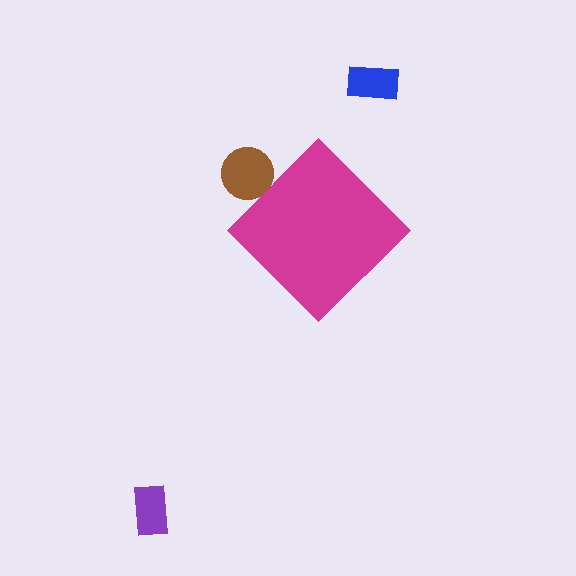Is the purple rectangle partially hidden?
No, the purple rectangle is fully visible.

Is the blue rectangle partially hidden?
No, the blue rectangle is fully visible.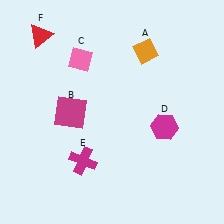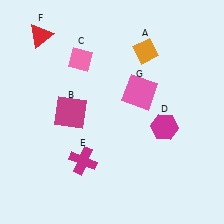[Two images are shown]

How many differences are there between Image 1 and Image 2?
There is 1 difference between the two images.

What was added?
A pink square (G) was added in Image 2.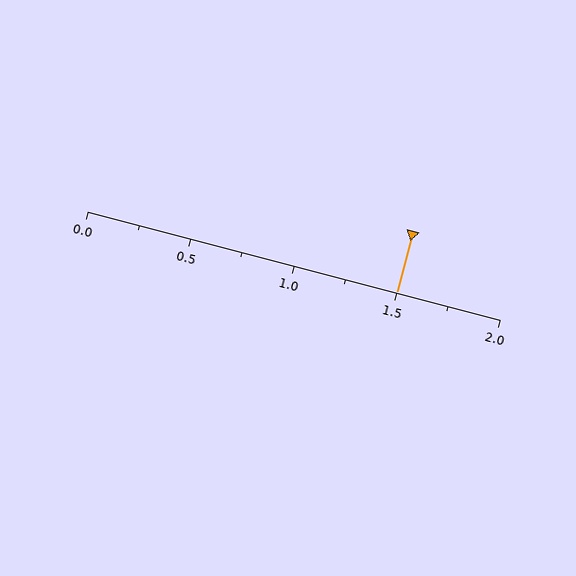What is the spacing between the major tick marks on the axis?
The major ticks are spaced 0.5 apart.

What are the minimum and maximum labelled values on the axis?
The axis runs from 0.0 to 2.0.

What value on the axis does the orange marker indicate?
The marker indicates approximately 1.5.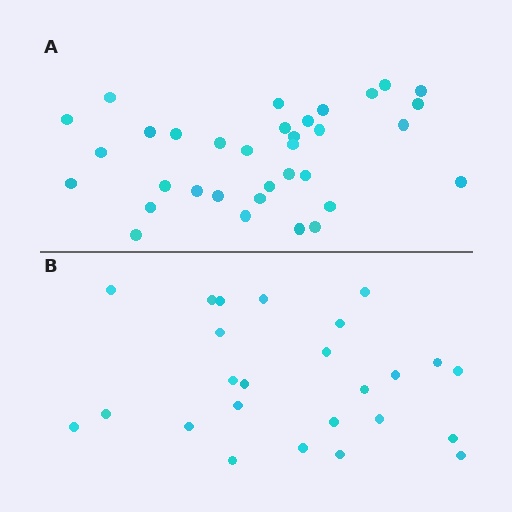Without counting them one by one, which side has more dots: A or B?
Region A (the top region) has more dots.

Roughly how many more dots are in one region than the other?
Region A has roughly 8 or so more dots than region B.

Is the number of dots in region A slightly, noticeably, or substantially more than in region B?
Region A has noticeably more, but not dramatically so. The ratio is roughly 1.4 to 1.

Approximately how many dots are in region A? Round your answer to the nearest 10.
About 30 dots. (The exact count is 34, which rounds to 30.)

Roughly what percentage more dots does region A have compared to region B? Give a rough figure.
About 35% more.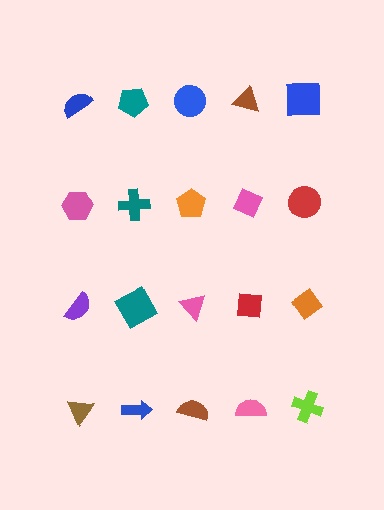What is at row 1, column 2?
A teal pentagon.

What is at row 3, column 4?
A red square.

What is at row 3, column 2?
A teal square.